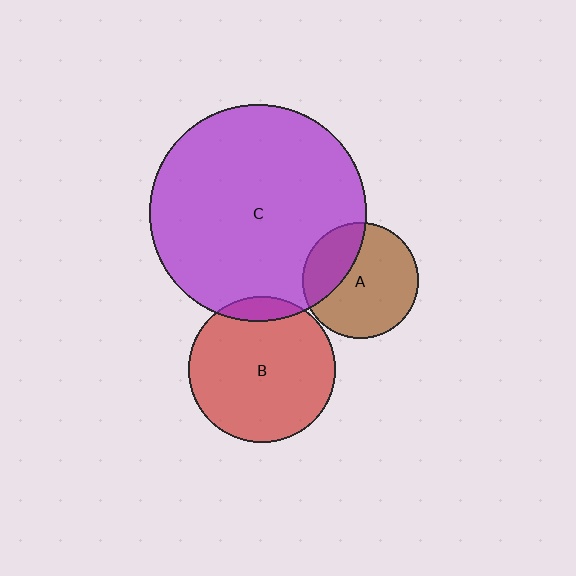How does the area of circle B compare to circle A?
Approximately 1.6 times.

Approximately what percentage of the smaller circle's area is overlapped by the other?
Approximately 30%.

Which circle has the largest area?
Circle C (purple).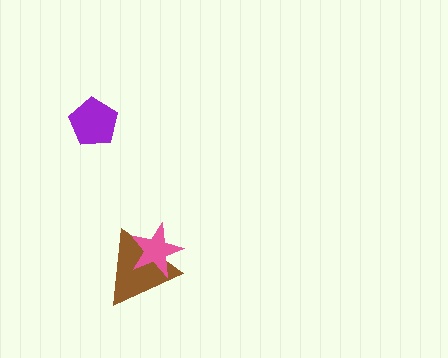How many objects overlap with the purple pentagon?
0 objects overlap with the purple pentagon.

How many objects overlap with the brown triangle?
1 object overlaps with the brown triangle.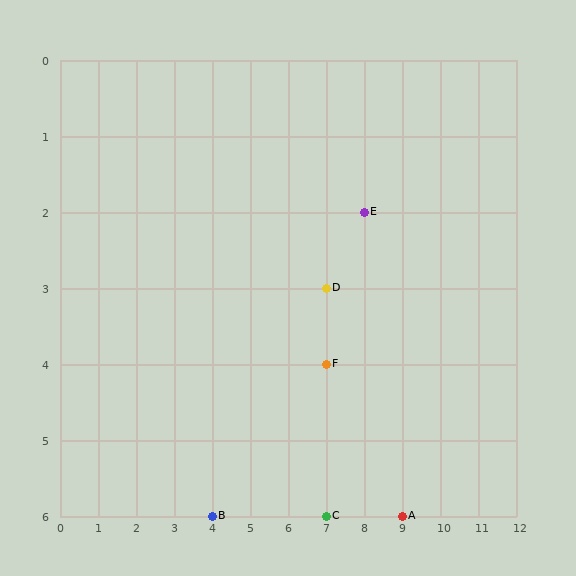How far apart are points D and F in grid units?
Points D and F are 1 row apart.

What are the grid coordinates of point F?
Point F is at grid coordinates (7, 4).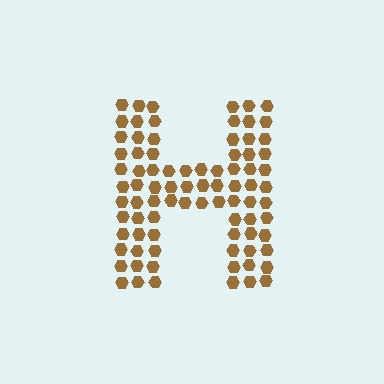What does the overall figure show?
The overall figure shows the letter H.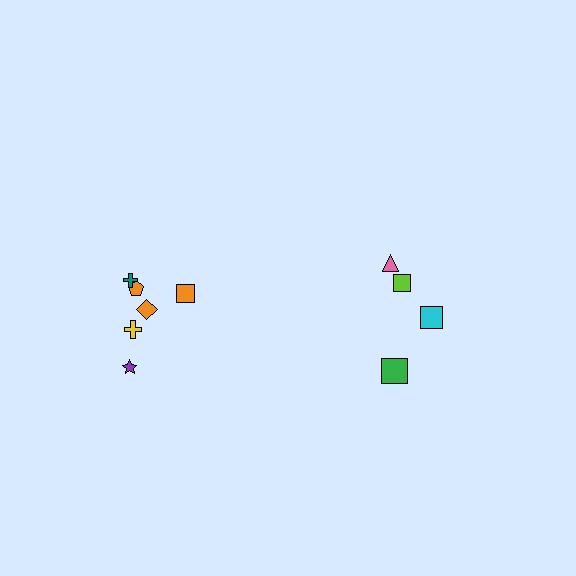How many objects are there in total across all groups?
There are 10 objects.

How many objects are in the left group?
There are 6 objects.